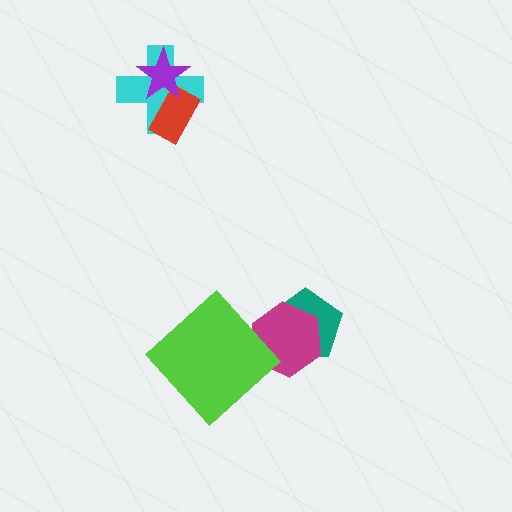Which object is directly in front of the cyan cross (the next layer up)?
The red rectangle is directly in front of the cyan cross.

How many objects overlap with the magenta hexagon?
2 objects overlap with the magenta hexagon.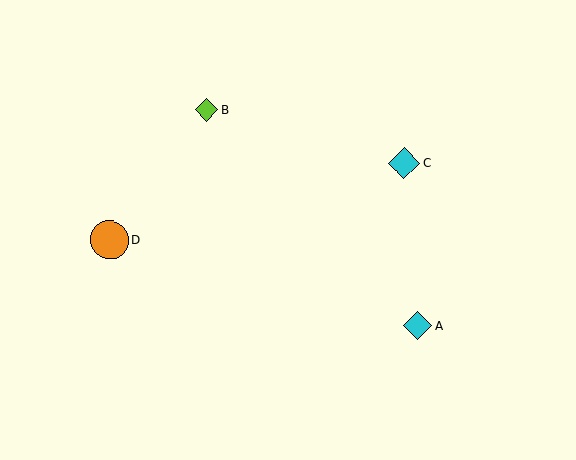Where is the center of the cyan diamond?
The center of the cyan diamond is at (404, 163).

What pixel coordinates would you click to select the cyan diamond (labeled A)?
Click at (418, 326) to select the cyan diamond A.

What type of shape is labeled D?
Shape D is an orange circle.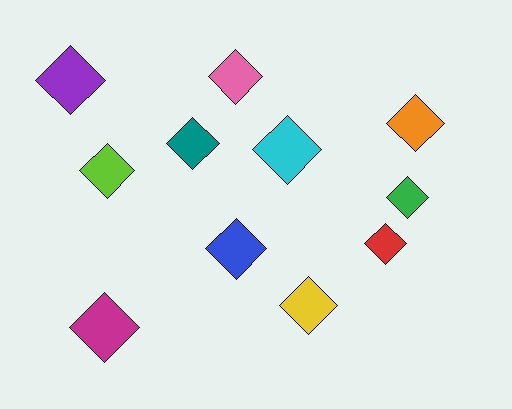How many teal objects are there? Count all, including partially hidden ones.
There is 1 teal object.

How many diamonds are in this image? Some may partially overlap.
There are 11 diamonds.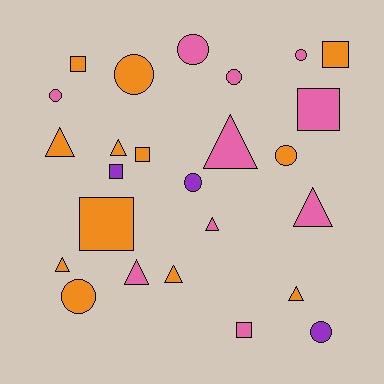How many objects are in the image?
There are 25 objects.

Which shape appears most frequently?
Circle, with 9 objects.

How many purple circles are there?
There are 2 purple circles.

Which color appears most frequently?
Orange, with 12 objects.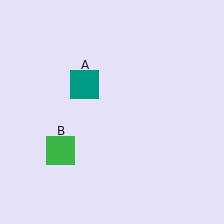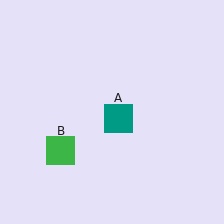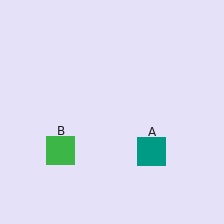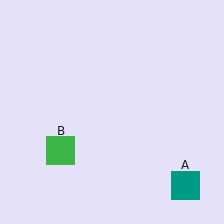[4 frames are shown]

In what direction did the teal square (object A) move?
The teal square (object A) moved down and to the right.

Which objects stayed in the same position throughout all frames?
Green square (object B) remained stationary.